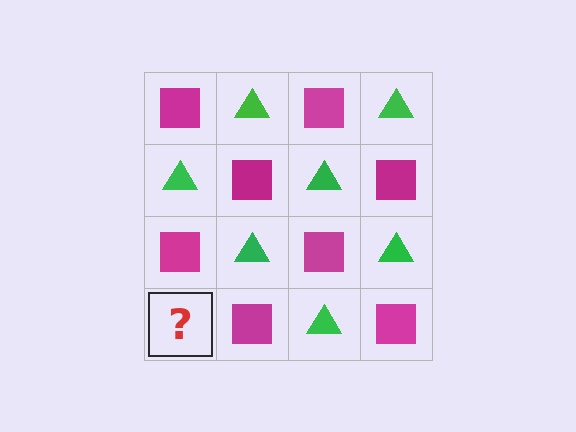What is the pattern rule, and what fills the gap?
The rule is that it alternates magenta square and green triangle in a checkerboard pattern. The gap should be filled with a green triangle.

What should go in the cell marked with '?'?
The missing cell should contain a green triangle.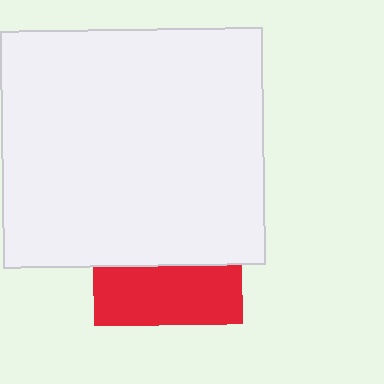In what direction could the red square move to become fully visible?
The red square could move down. That would shift it out from behind the white rectangle entirely.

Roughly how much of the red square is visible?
A small part of it is visible (roughly 40%).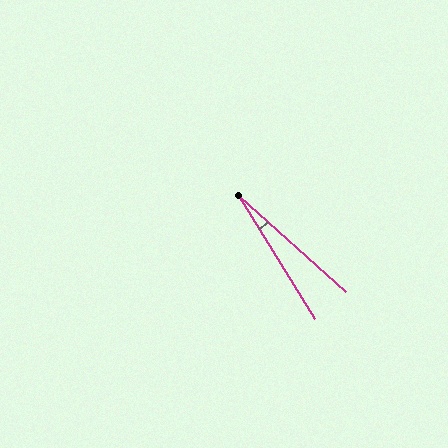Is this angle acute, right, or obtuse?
It is acute.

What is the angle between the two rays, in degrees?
Approximately 16 degrees.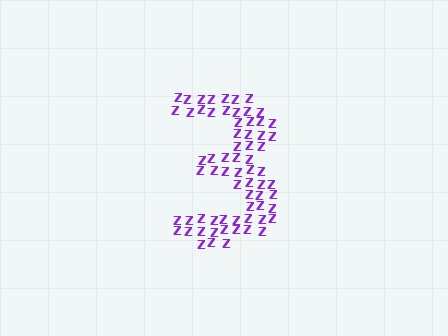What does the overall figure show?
The overall figure shows the digit 3.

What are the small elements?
The small elements are letter Z's.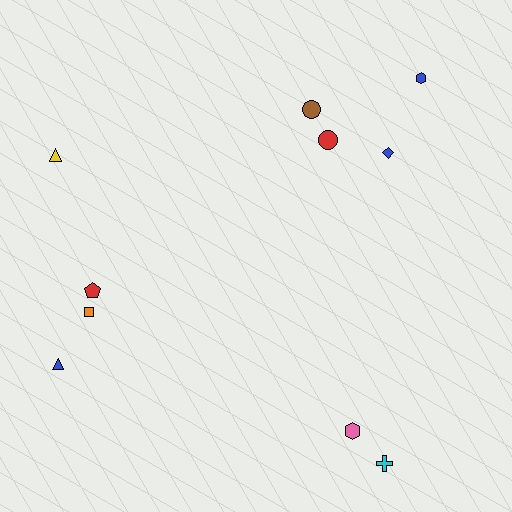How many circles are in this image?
There are 2 circles.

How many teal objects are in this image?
There are no teal objects.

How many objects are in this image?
There are 10 objects.